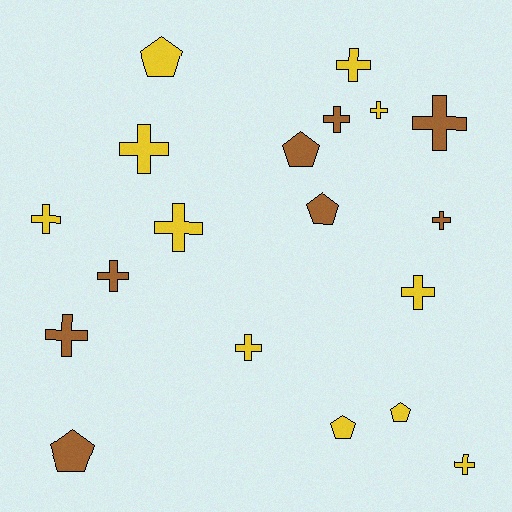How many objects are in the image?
There are 19 objects.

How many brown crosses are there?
There are 5 brown crosses.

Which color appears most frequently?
Yellow, with 11 objects.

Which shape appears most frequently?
Cross, with 13 objects.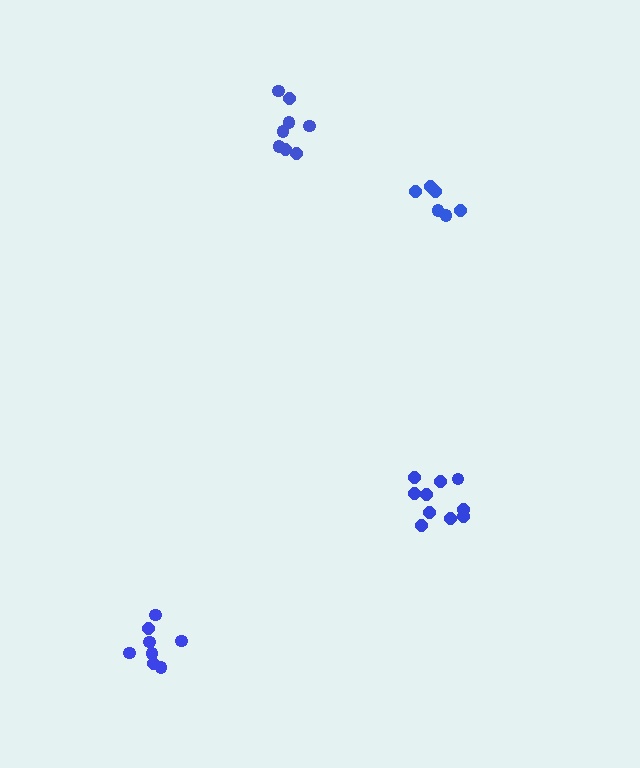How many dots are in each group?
Group 1: 6 dots, Group 2: 10 dots, Group 3: 8 dots, Group 4: 8 dots (32 total).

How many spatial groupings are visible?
There are 4 spatial groupings.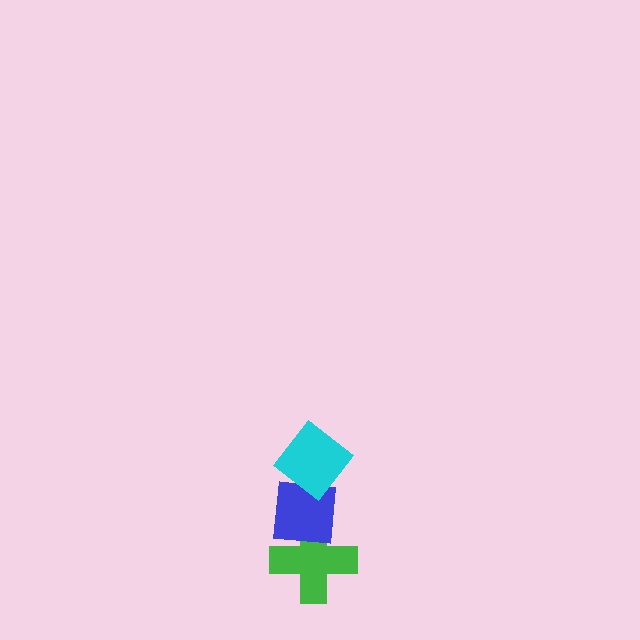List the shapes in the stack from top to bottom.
From top to bottom: the cyan diamond, the blue square, the green cross.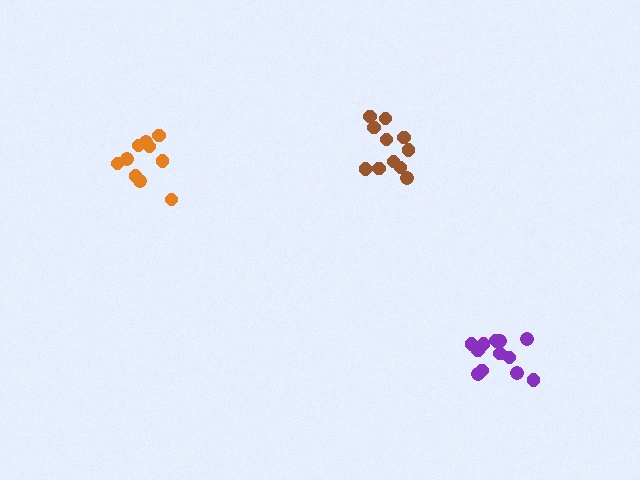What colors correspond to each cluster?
The clusters are colored: orange, brown, purple.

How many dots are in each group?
Group 1: 10 dots, Group 2: 11 dots, Group 3: 13 dots (34 total).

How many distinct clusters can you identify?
There are 3 distinct clusters.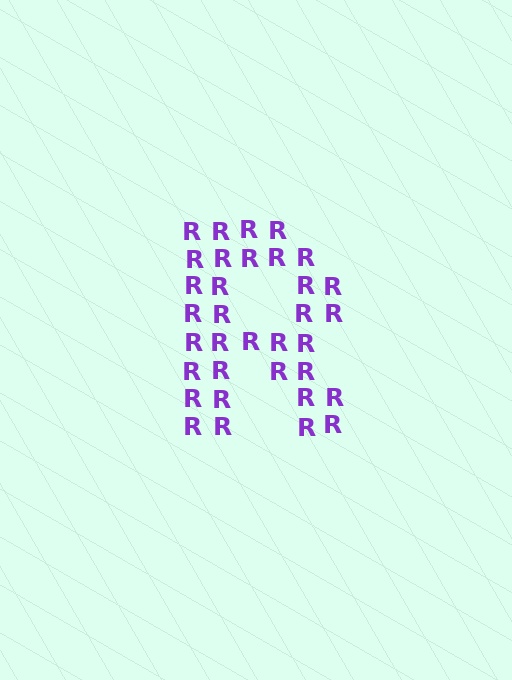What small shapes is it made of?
It is made of small letter R's.